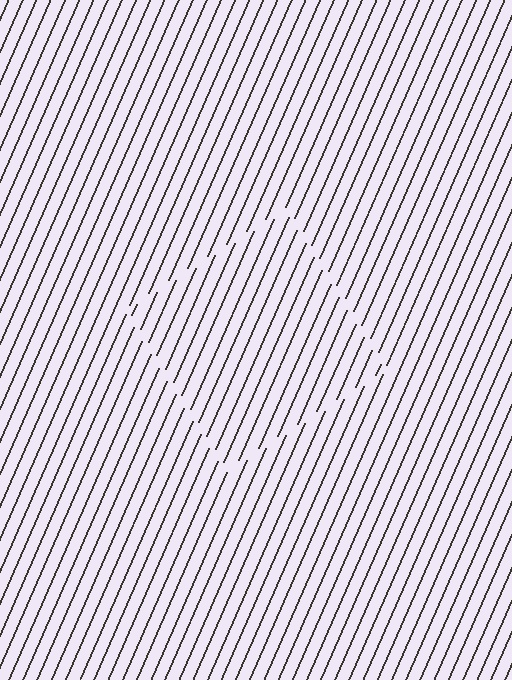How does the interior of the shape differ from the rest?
The interior of the shape contains the same grating, shifted by half a period — the contour is defined by the phase discontinuity where line-ends from the inner and outer gratings abut.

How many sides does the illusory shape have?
4 sides — the line-ends trace a square.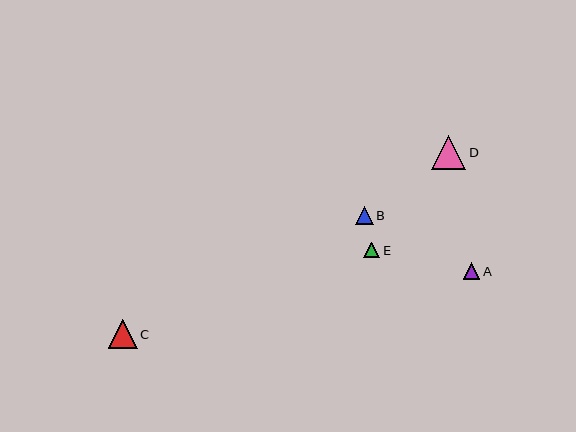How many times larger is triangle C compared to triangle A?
Triangle C is approximately 1.8 times the size of triangle A.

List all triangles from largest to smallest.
From largest to smallest: D, C, B, A, E.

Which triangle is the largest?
Triangle D is the largest with a size of approximately 34 pixels.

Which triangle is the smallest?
Triangle E is the smallest with a size of approximately 16 pixels.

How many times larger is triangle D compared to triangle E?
Triangle D is approximately 2.2 times the size of triangle E.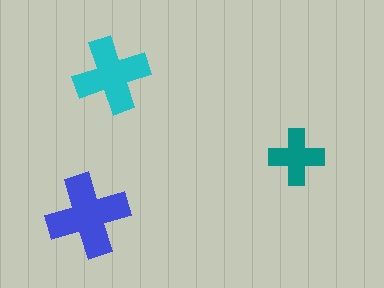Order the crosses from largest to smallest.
the blue one, the cyan one, the teal one.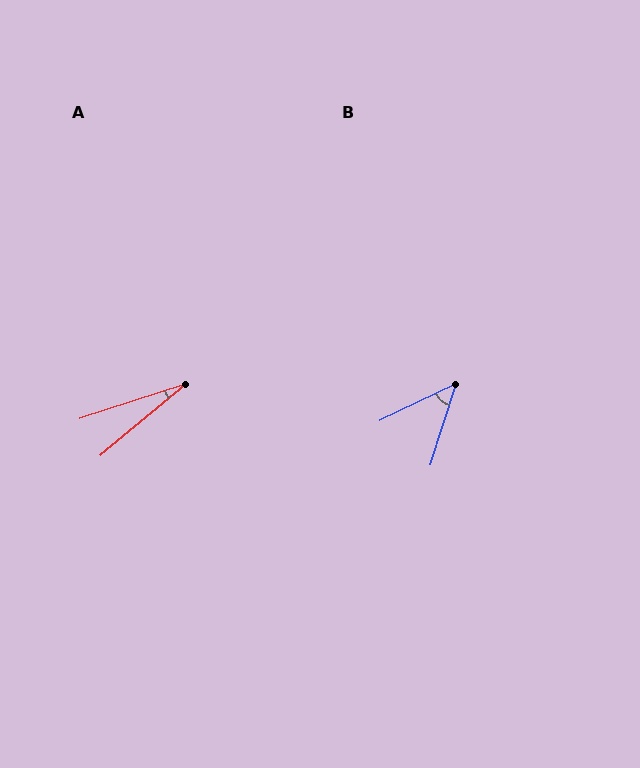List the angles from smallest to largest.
A (22°), B (47°).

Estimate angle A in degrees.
Approximately 22 degrees.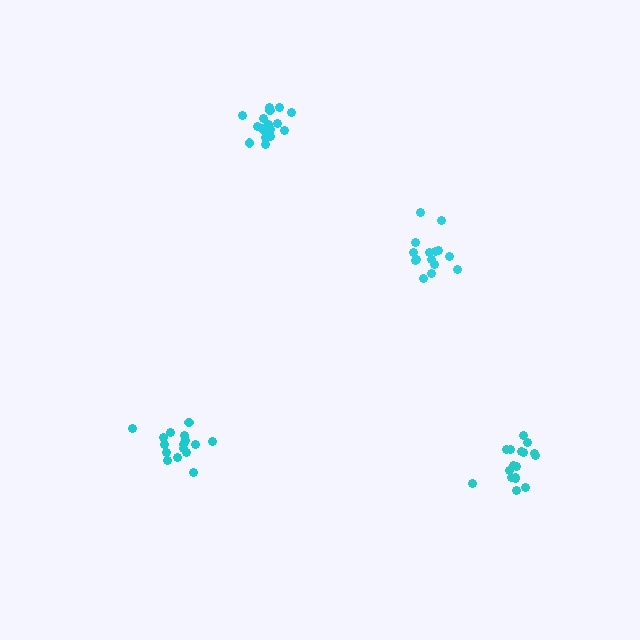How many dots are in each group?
Group 1: 17 dots, Group 2: 16 dots, Group 3: 15 dots, Group 4: 17 dots (65 total).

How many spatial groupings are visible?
There are 4 spatial groupings.